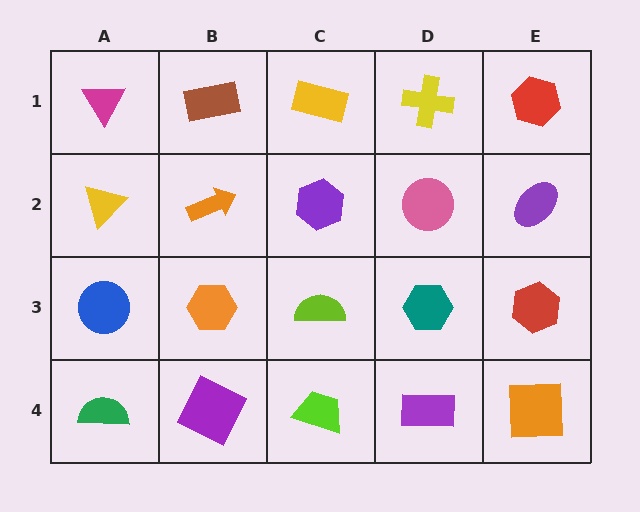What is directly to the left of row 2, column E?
A pink circle.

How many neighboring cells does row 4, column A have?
2.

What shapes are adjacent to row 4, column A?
A blue circle (row 3, column A), a purple square (row 4, column B).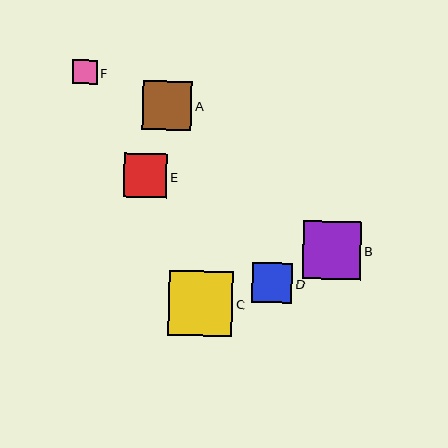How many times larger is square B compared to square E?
Square B is approximately 1.3 times the size of square E.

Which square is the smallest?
Square F is the smallest with a size of approximately 24 pixels.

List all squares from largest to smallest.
From largest to smallest: C, B, A, E, D, F.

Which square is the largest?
Square C is the largest with a size of approximately 65 pixels.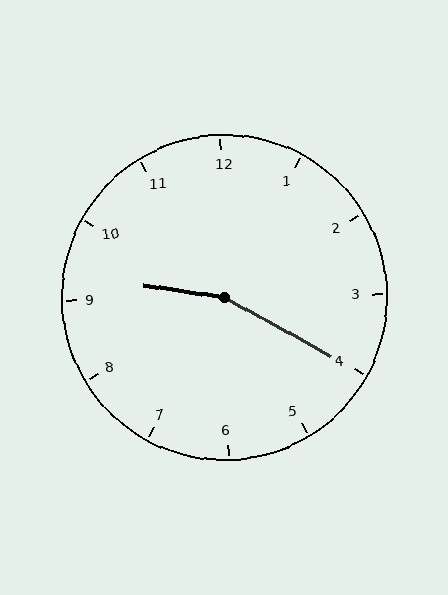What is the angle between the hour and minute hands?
Approximately 160 degrees.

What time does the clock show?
9:20.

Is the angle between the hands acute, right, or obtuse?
It is obtuse.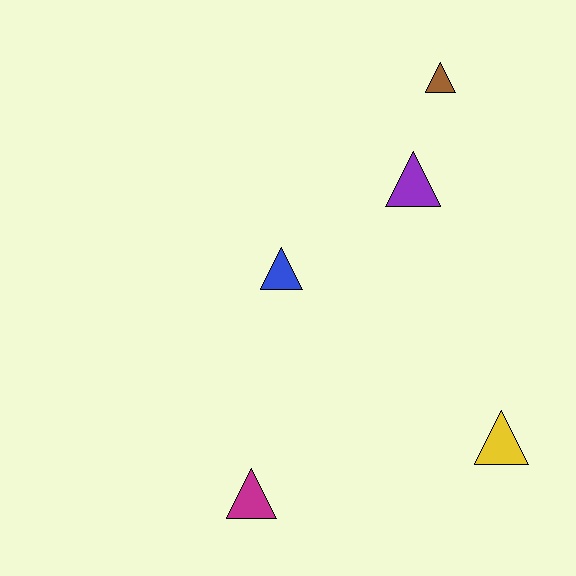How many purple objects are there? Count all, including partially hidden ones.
There is 1 purple object.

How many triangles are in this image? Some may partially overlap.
There are 5 triangles.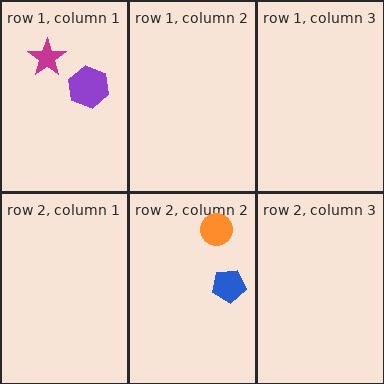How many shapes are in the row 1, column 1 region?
2.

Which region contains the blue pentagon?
The row 2, column 2 region.